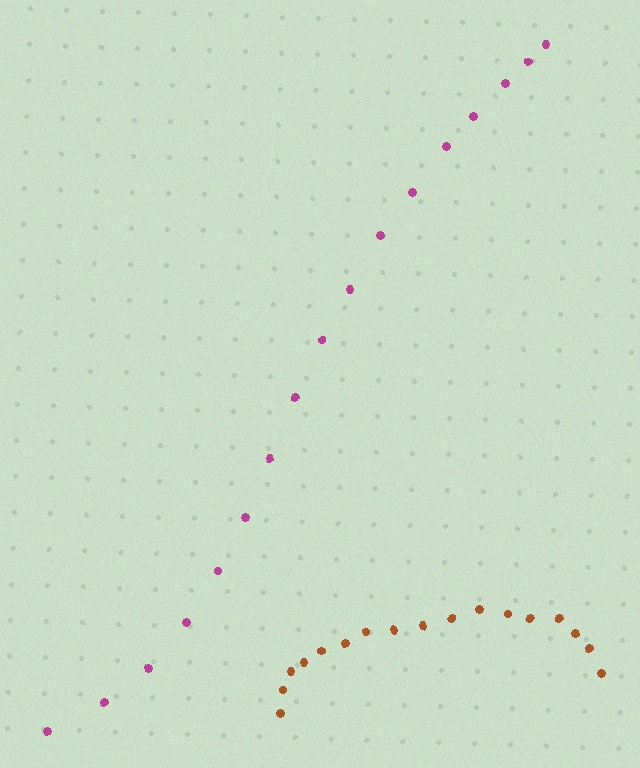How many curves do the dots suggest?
There are 2 distinct paths.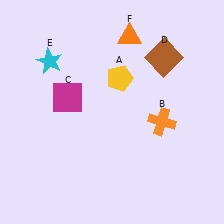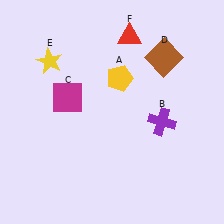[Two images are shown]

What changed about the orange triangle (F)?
In Image 1, F is orange. In Image 2, it changed to red.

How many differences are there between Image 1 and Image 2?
There are 3 differences between the two images.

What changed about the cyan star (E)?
In Image 1, E is cyan. In Image 2, it changed to yellow.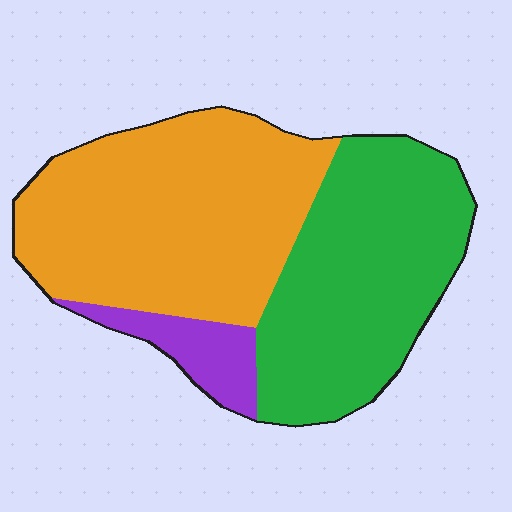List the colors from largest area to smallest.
From largest to smallest: orange, green, purple.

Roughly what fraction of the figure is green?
Green takes up about two fifths (2/5) of the figure.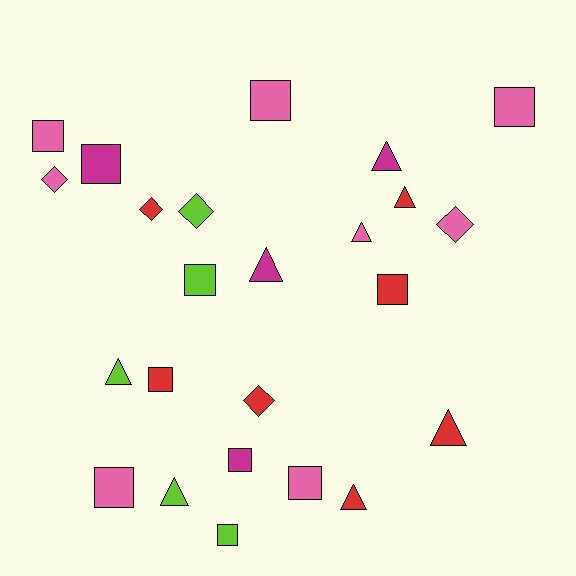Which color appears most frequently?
Pink, with 8 objects.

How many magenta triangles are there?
There are 2 magenta triangles.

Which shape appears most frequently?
Square, with 11 objects.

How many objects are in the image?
There are 24 objects.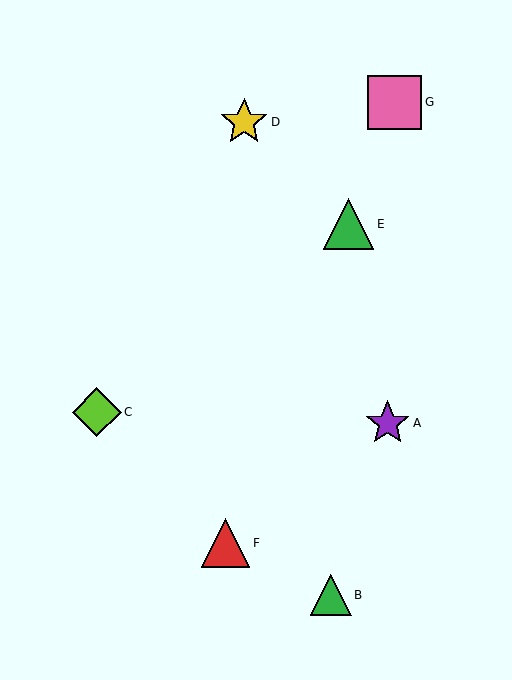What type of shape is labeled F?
Shape F is a red triangle.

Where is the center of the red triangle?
The center of the red triangle is at (226, 543).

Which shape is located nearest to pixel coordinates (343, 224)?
The green triangle (labeled E) at (349, 224) is nearest to that location.